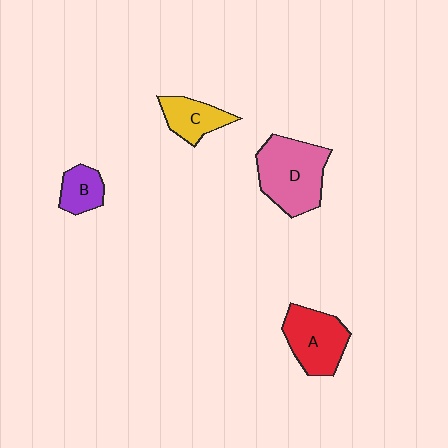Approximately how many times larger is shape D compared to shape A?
Approximately 1.3 times.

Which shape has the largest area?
Shape D (pink).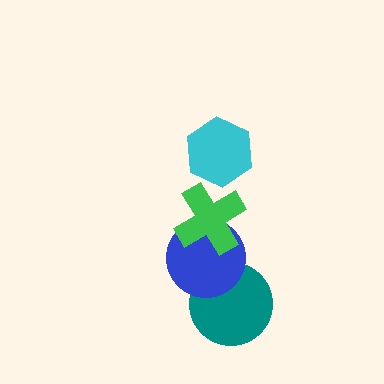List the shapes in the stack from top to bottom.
From top to bottom: the cyan hexagon, the green cross, the blue circle, the teal circle.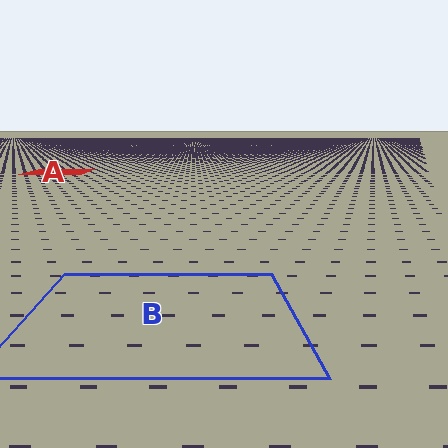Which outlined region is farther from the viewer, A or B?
Region A is farther from the viewer — the texture elements inside it appear smaller and more densely packed.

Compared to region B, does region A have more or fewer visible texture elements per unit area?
Region A has more texture elements per unit area — they are packed more densely because it is farther away.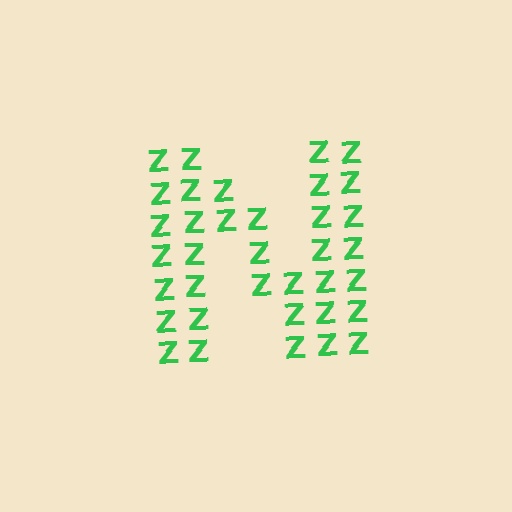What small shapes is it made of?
It is made of small letter Z's.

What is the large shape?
The large shape is the letter N.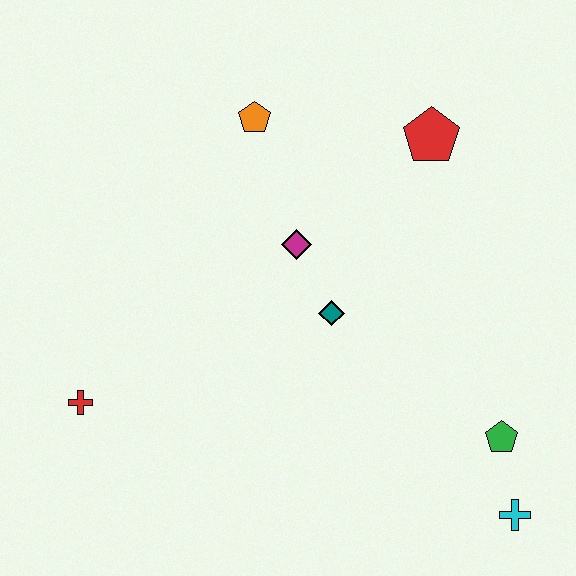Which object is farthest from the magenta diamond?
The cyan cross is farthest from the magenta diamond.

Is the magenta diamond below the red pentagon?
Yes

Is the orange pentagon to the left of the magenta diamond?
Yes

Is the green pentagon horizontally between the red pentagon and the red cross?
No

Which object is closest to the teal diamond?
The magenta diamond is closest to the teal diamond.